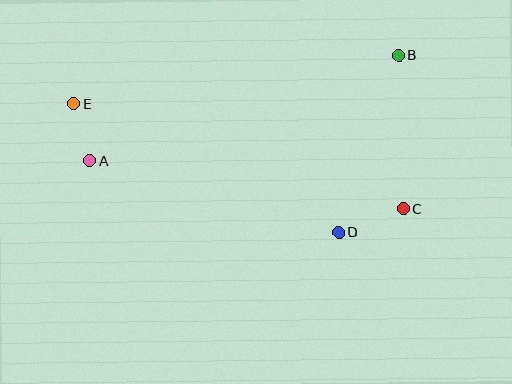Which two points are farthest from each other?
Points C and E are farthest from each other.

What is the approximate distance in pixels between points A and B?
The distance between A and B is approximately 327 pixels.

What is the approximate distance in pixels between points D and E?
The distance between D and E is approximately 295 pixels.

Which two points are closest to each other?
Points A and E are closest to each other.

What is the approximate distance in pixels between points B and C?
The distance between B and C is approximately 153 pixels.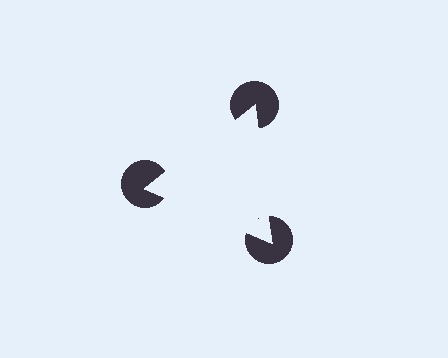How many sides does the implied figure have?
3 sides.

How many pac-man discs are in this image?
There are 3 — one at each vertex of the illusory triangle.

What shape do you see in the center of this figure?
An illusory triangle — its edges are inferred from the aligned wedge cuts in the pac-man discs, not physically drawn.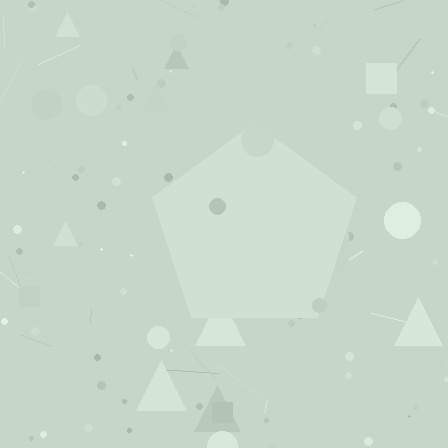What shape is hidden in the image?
A pentagon is hidden in the image.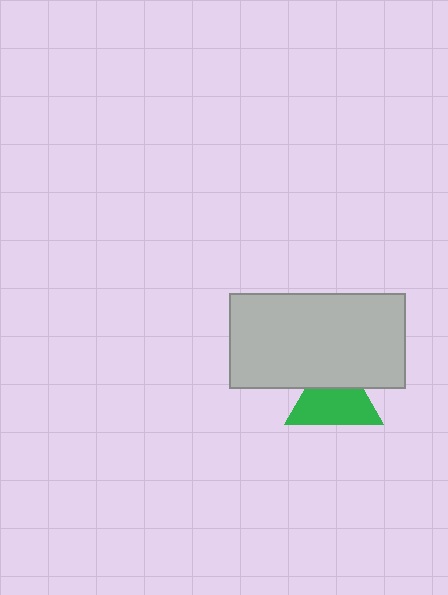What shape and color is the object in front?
The object in front is a light gray rectangle.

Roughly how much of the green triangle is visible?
Most of it is visible (roughly 65%).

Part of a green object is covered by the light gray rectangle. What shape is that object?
It is a triangle.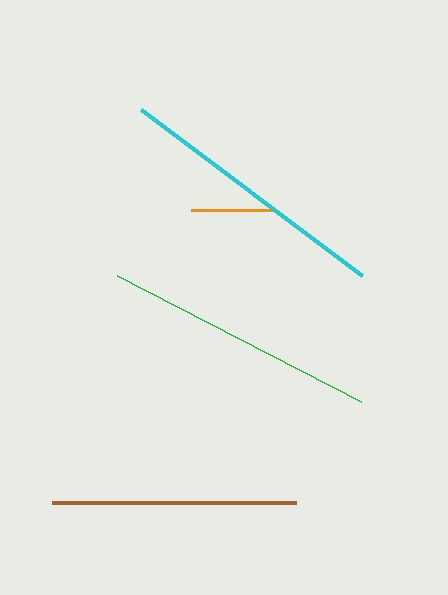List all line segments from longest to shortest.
From longest to shortest: cyan, green, brown, orange.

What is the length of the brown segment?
The brown segment is approximately 244 pixels long.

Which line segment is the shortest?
The orange line is the shortest at approximately 84 pixels.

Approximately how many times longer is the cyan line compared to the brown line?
The cyan line is approximately 1.1 times the length of the brown line.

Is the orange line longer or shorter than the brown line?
The brown line is longer than the orange line.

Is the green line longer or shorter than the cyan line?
The cyan line is longer than the green line.